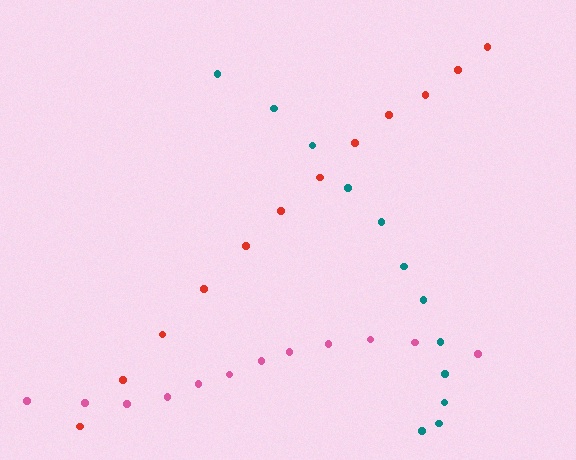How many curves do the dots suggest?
There are 3 distinct paths.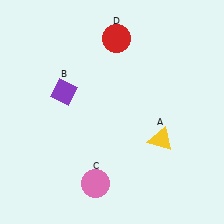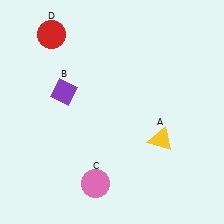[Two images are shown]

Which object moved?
The red circle (D) moved left.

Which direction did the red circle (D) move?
The red circle (D) moved left.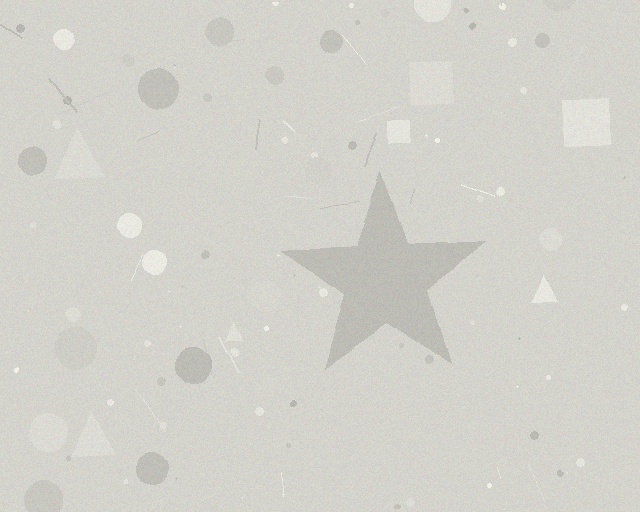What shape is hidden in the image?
A star is hidden in the image.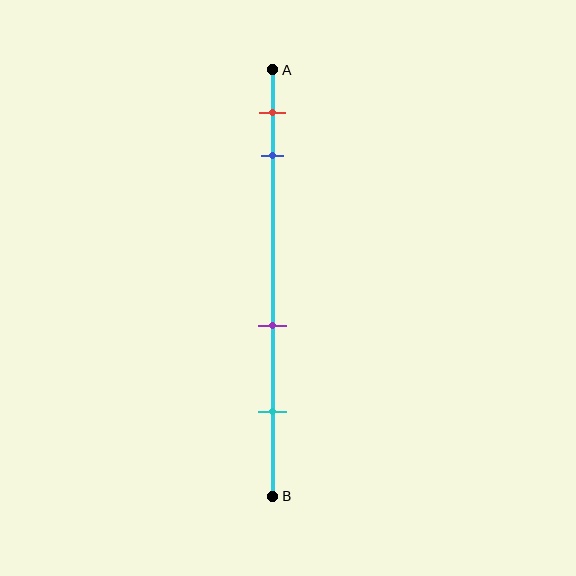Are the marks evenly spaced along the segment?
No, the marks are not evenly spaced.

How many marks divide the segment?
There are 4 marks dividing the segment.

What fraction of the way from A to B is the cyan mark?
The cyan mark is approximately 80% (0.8) of the way from A to B.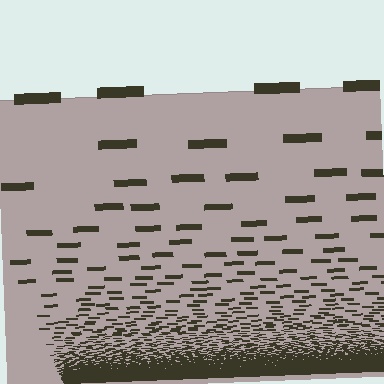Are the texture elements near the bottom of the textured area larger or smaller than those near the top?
Smaller. The gradient is inverted — elements near the bottom are smaller and denser.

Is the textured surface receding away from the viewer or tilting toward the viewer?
The surface appears to tilt toward the viewer. Texture elements get larger and sparser toward the top.